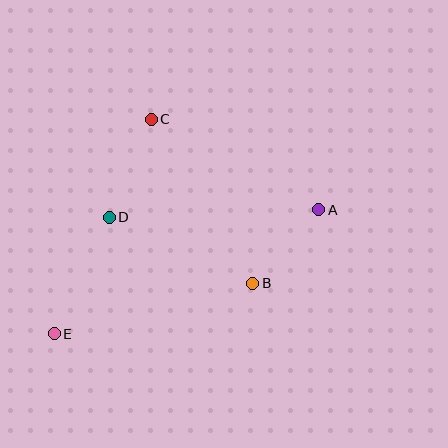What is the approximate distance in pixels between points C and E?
The distance between C and E is approximately 236 pixels.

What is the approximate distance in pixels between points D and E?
The distance between D and E is approximately 129 pixels.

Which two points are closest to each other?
Points A and B are closest to each other.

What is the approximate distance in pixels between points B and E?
The distance between B and E is approximately 205 pixels.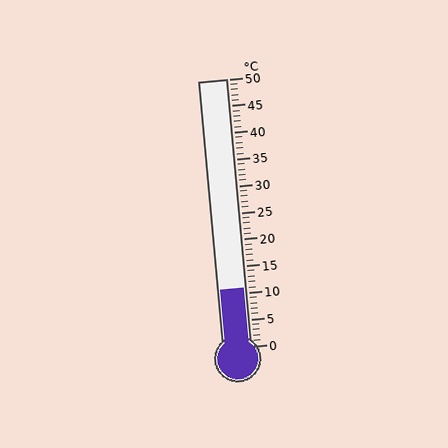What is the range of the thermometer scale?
The thermometer scale ranges from 0°C to 50°C.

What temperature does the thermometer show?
The thermometer shows approximately 11°C.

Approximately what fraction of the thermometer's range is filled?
The thermometer is filled to approximately 20% of its range.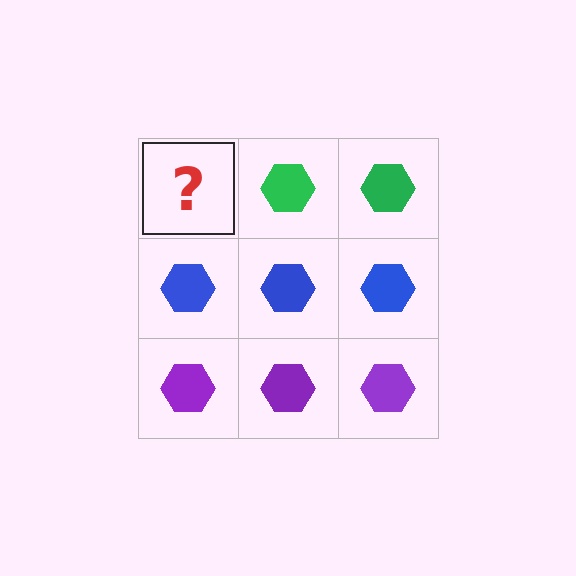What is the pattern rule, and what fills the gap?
The rule is that each row has a consistent color. The gap should be filled with a green hexagon.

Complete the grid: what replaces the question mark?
The question mark should be replaced with a green hexagon.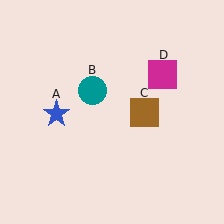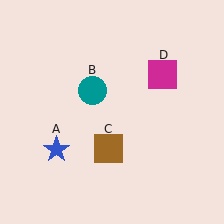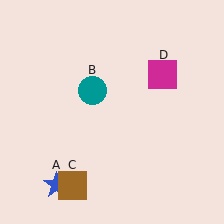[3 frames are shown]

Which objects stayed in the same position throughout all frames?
Teal circle (object B) and magenta square (object D) remained stationary.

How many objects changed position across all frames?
2 objects changed position: blue star (object A), brown square (object C).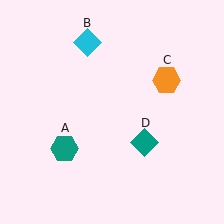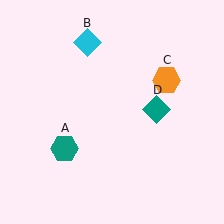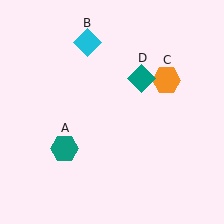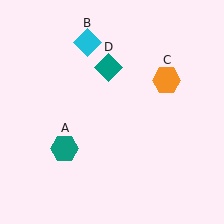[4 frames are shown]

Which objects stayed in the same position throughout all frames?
Teal hexagon (object A) and cyan diamond (object B) and orange hexagon (object C) remained stationary.